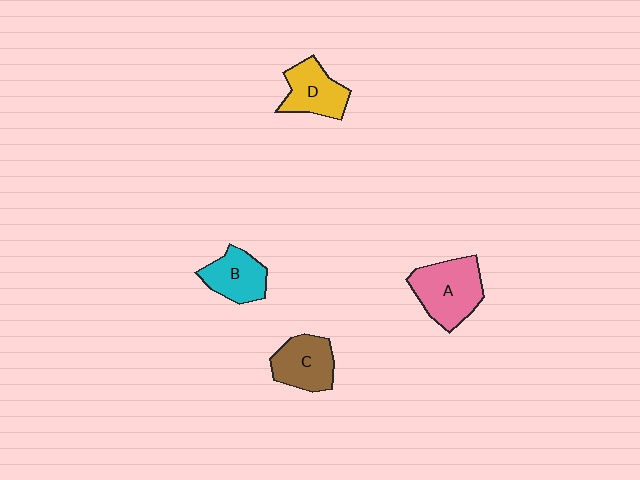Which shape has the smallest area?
Shape B (cyan).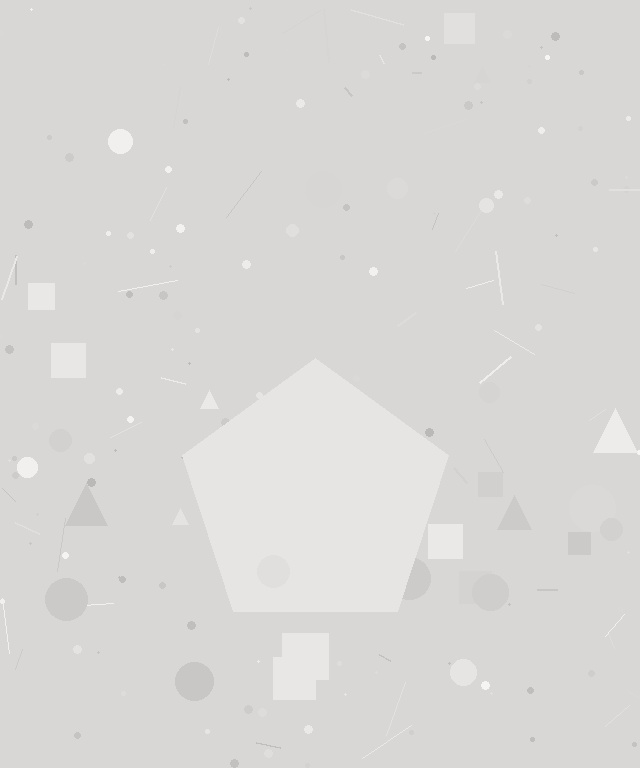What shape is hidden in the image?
A pentagon is hidden in the image.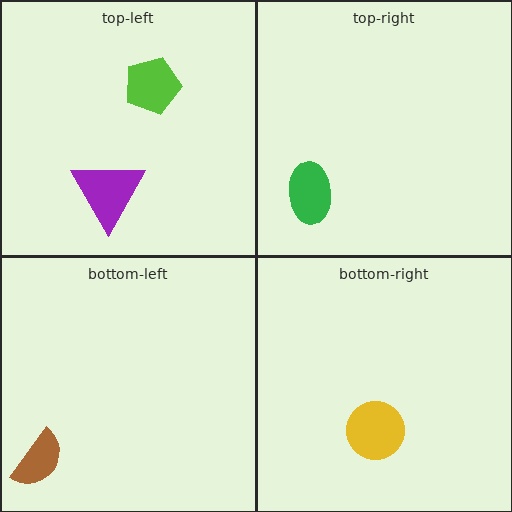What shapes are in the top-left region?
The lime pentagon, the purple triangle.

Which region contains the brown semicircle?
The bottom-left region.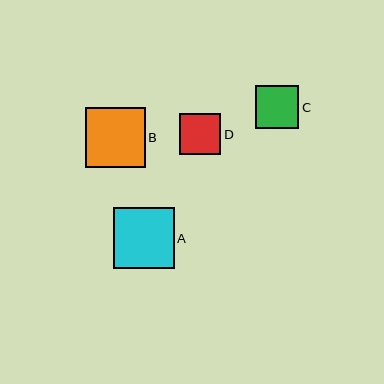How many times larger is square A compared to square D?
Square A is approximately 1.5 times the size of square D.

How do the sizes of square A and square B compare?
Square A and square B are approximately the same size.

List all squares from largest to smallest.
From largest to smallest: A, B, C, D.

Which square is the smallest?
Square D is the smallest with a size of approximately 42 pixels.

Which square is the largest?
Square A is the largest with a size of approximately 61 pixels.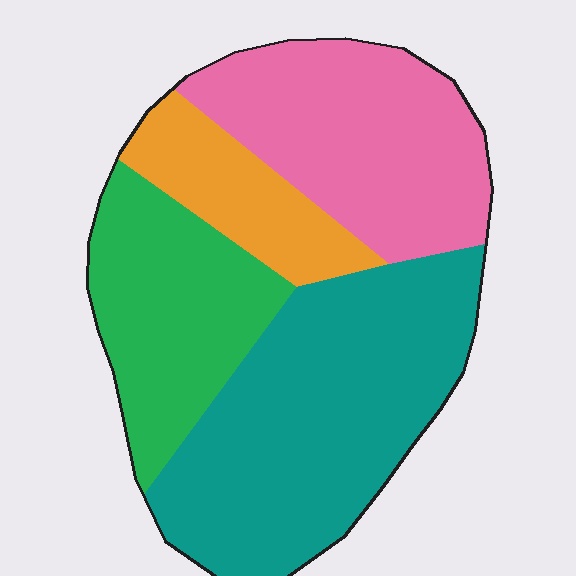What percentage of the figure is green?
Green takes up about one fifth (1/5) of the figure.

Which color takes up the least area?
Orange, at roughly 15%.